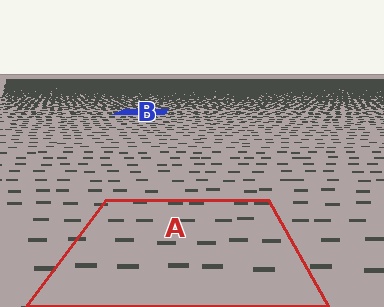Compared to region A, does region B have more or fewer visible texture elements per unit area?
Region B has more texture elements per unit area — they are packed more densely because it is farther away.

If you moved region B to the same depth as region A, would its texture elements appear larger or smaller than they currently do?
They would appear larger. At a closer depth, the same texture elements are projected at a bigger on-screen size.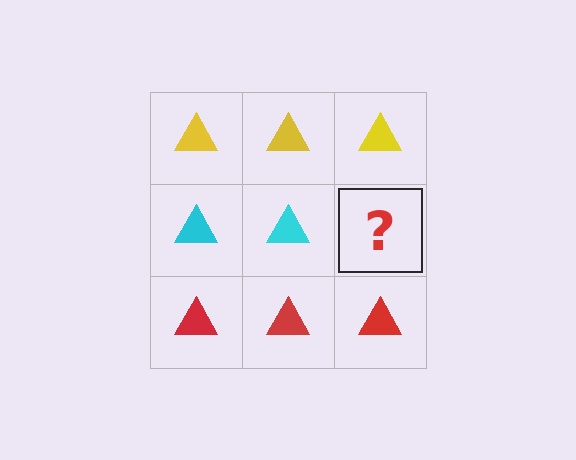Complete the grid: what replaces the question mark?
The question mark should be replaced with a cyan triangle.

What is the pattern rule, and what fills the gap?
The rule is that each row has a consistent color. The gap should be filled with a cyan triangle.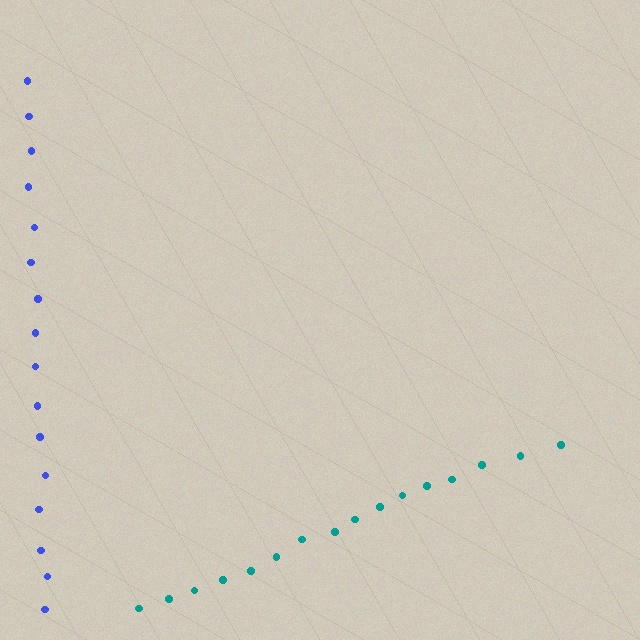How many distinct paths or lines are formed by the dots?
There are 2 distinct paths.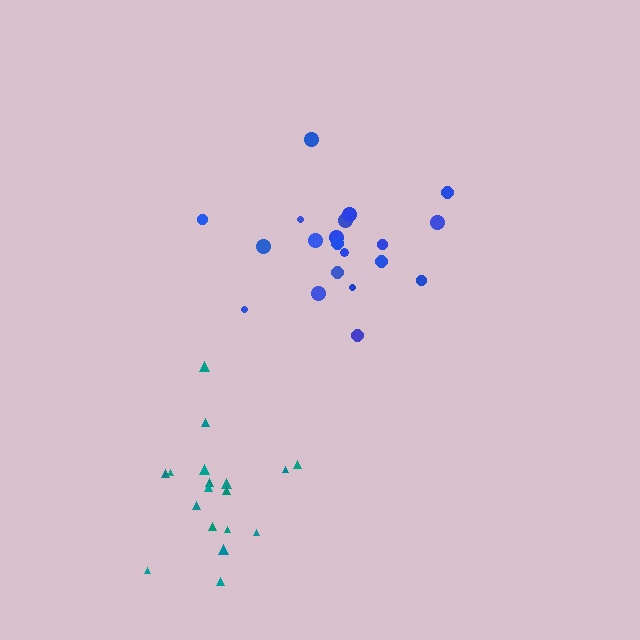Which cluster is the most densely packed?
Teal.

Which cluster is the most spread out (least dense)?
Blue.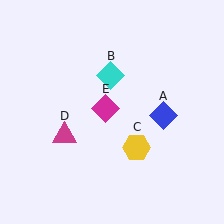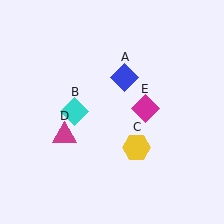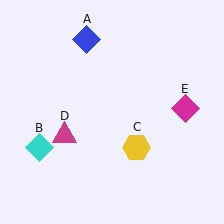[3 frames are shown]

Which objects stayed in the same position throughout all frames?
Yellow hexagon (object C) and magenta triangle (object D) remained stationary.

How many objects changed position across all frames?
3 objects changed position: blue diamond (object A), cyan diamond (object B), magenta diamond (object E).